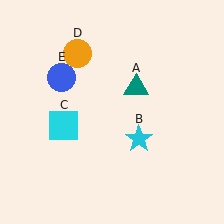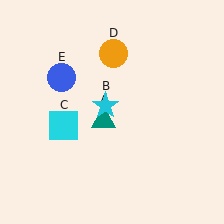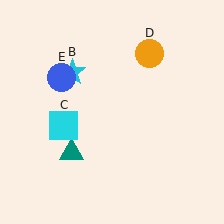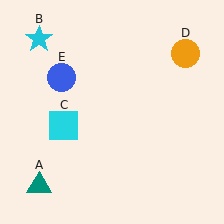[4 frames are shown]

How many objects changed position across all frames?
3 objects changed position: teal triangle (object A), cyan star (object B), orange circle (object D).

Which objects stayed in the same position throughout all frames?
Cyan square (object C) and blue circle (object E) remained stationary.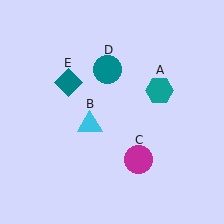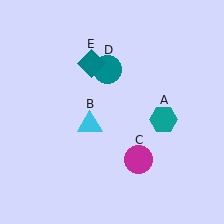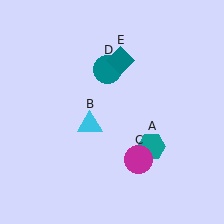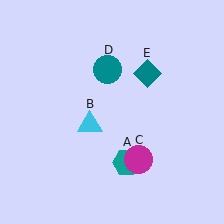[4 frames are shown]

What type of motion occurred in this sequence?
The teal hexagon (object A), teal diamond (object E) rotated clockwise around the center of the scene.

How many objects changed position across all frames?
2 objects changed position: teal hexagon (object A), teal diamond (object E).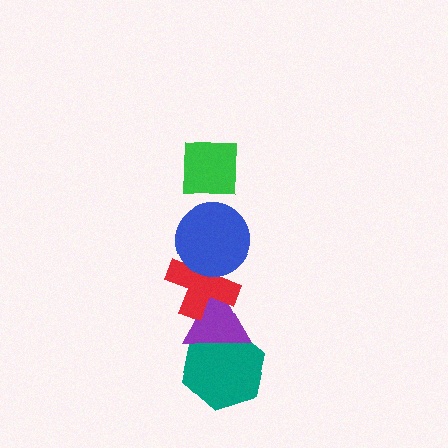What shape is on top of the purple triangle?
The red cross is on top of the purple triangle.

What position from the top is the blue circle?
The blue circle is 2nd from the top.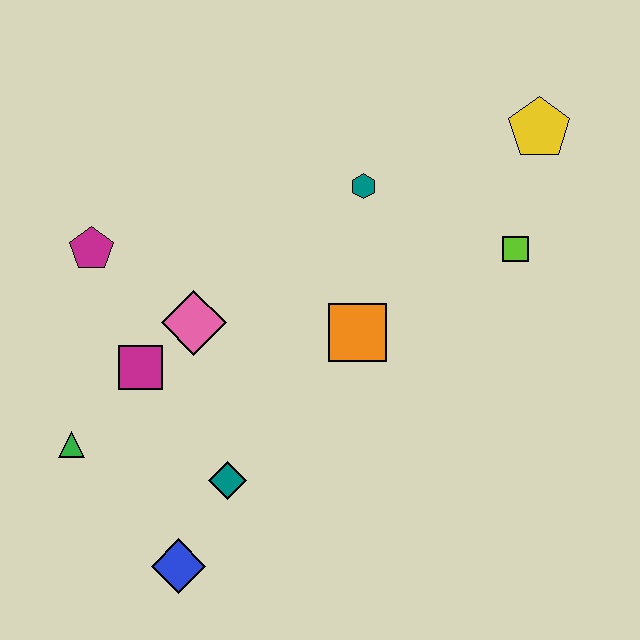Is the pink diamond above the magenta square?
Yes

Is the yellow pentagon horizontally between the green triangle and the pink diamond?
No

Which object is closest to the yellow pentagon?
The lime square is closest to the yellow pentagon.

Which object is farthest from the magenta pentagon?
The yellow pentagon is farthest from the magenta pentagon.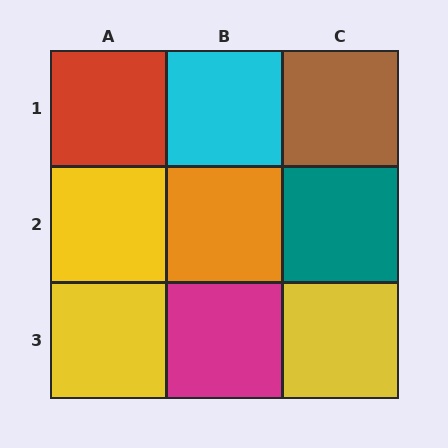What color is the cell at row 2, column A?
Yellow.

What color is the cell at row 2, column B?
Orange.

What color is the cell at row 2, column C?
Teal.